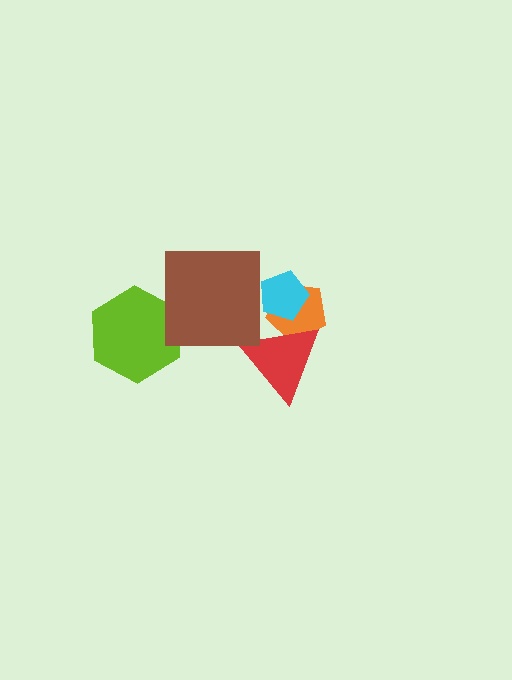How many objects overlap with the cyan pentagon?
2 objects overlap with the cyan pentagon.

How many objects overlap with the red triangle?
2 objects overlap with the red triangle.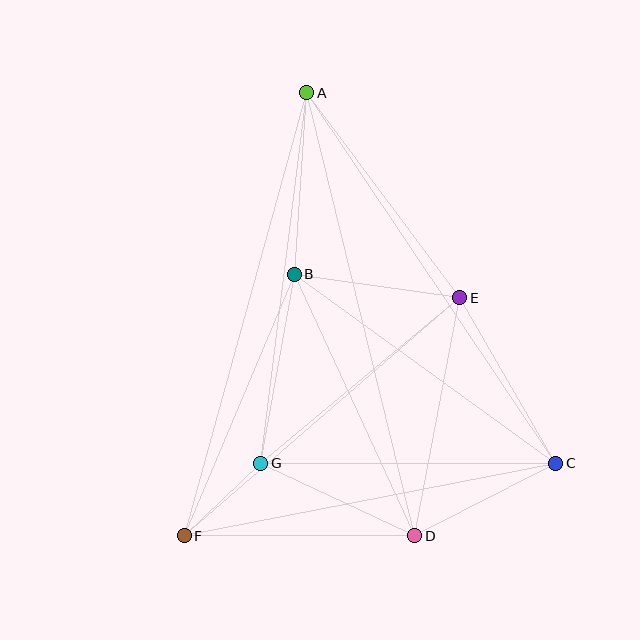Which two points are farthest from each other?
Points A and F are farthest from each other.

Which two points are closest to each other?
Points F and G are closest to each other.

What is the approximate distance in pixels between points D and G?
The distance between D and G is approximately 171 pixels.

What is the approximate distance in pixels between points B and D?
The distance between B and D is approximately 288 pixels.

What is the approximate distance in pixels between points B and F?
The distance between B and F is approximately 284 pixels.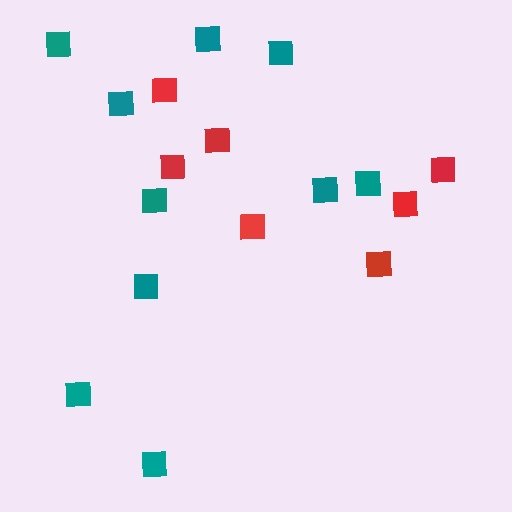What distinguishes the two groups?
There are 2 groups: one group of red squares (7) and one group of teal squares (10).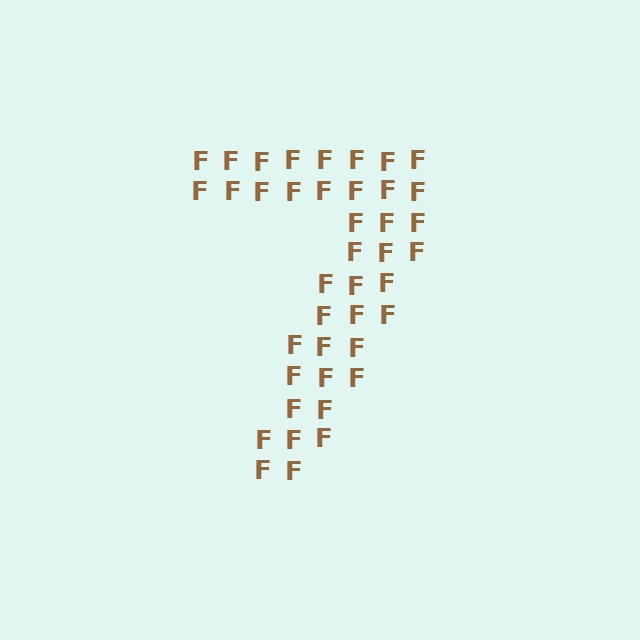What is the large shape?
The large shape is the digit 7.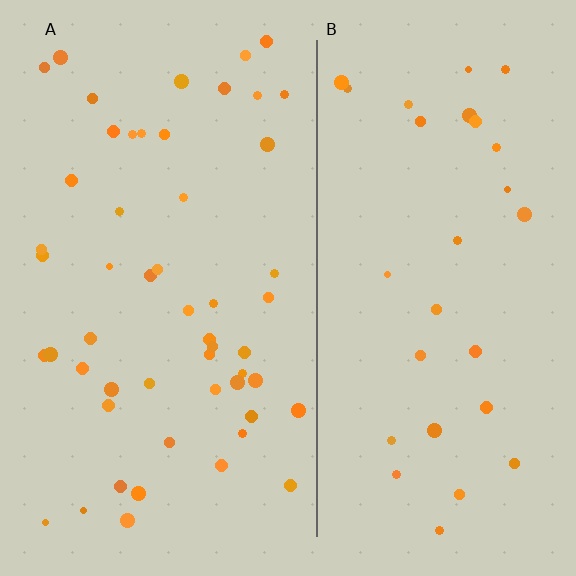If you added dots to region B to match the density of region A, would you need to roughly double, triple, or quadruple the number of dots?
Approximately double.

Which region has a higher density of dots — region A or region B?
A (the left).